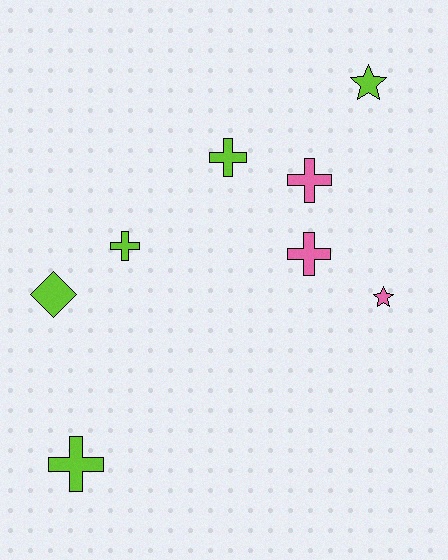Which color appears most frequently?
Lime, with 5 objects.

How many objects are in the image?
There are 8 objects.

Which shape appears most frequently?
Cross, with 5 objects.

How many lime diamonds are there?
There is 1 lime diamond.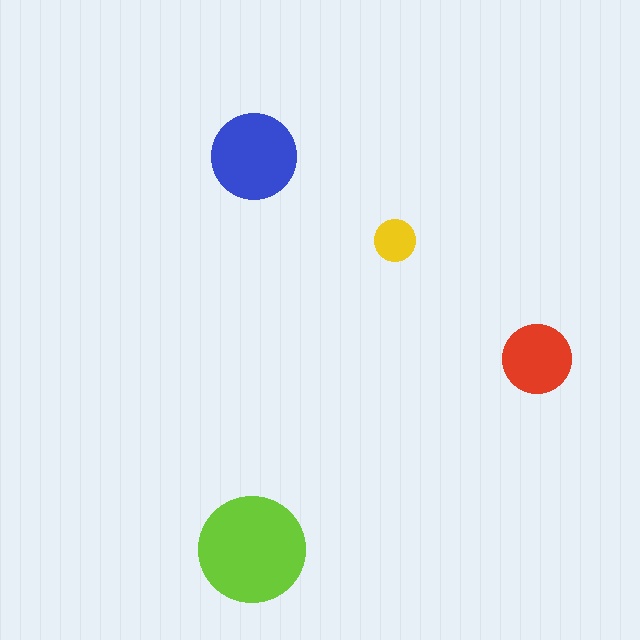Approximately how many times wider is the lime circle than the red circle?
About 1.5 times wider.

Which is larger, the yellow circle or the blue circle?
The blue one.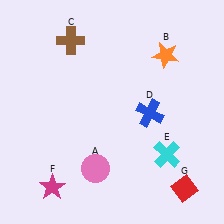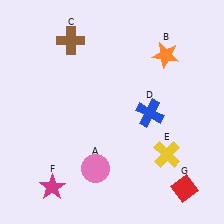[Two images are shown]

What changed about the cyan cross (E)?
In Image 1, E is cyan. In Image 2, it changed to yellow.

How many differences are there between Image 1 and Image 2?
There is 1 difference between the two images.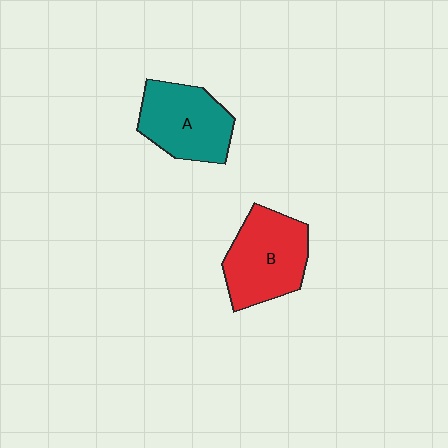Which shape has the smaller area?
Shape A (teal).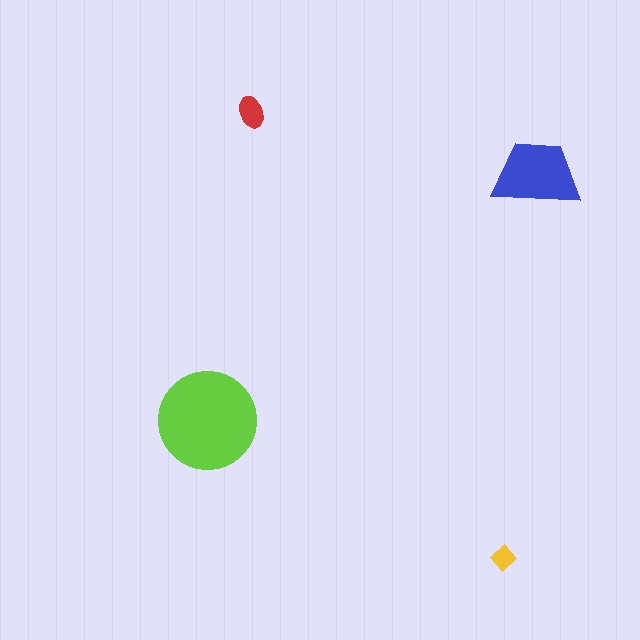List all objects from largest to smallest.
The lime circle, the blue trapezoid, the red ellipse, the yellow diamond.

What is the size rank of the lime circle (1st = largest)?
1st.